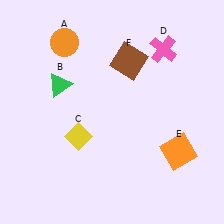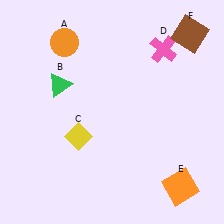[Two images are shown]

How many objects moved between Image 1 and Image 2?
2 objects moved between the two images.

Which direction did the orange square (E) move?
The orange square (E) moved down.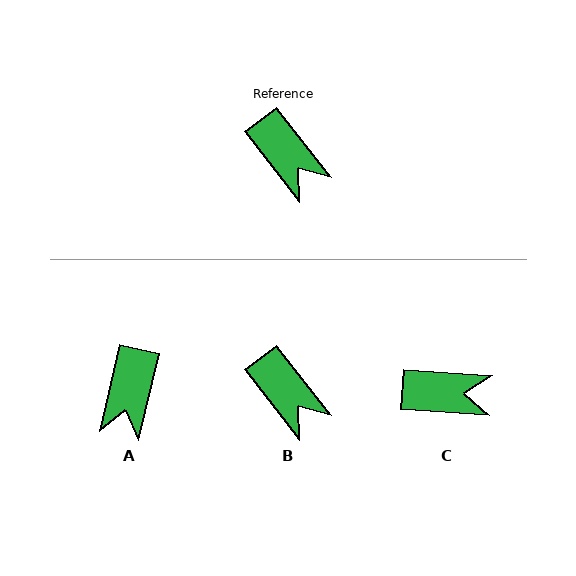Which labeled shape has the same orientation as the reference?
B.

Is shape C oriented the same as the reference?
No, it is off by about 48 degrees.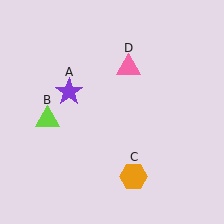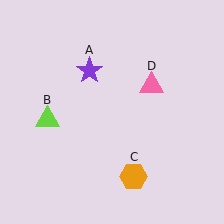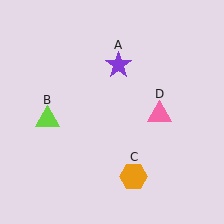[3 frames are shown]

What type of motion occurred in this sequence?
The purple star (object A), pink triangle (object D) rotated clockwise around the center of the scene.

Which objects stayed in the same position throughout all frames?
Lime triangle (object B) and orange hexagon (object C) remained stationary.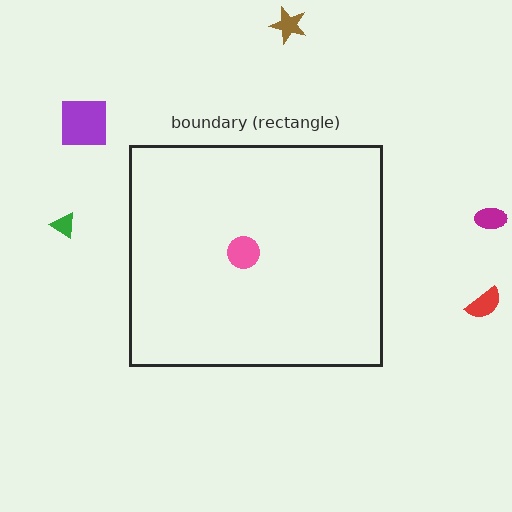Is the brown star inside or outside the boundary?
Outside.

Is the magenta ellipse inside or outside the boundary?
Outside.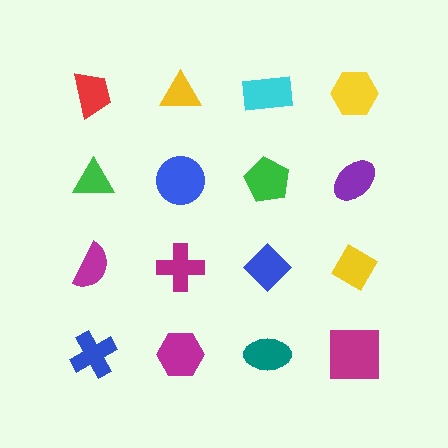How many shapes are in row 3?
4 shapes.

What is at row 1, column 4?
A yellow hexagon.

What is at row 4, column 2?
A magenta hexagon.